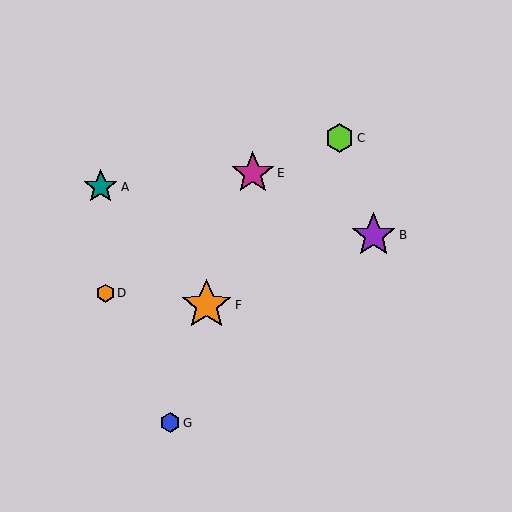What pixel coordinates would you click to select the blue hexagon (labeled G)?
Click at (170, 423) to select the blue hexagon G.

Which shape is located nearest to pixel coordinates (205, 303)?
The orange star (labeled F) at (206, 305) is nearest to that location.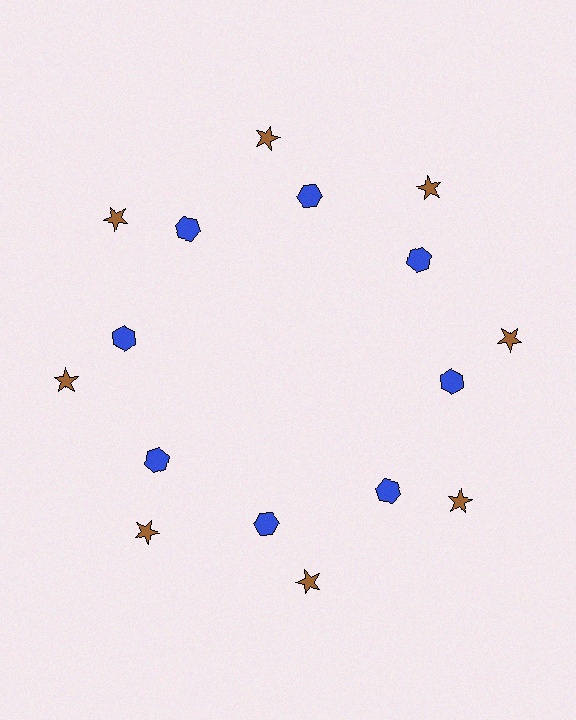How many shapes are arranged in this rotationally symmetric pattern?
There are 16 shapes, arranged in 8 groups of 2.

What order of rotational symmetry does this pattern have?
This pattern has 8-fold rotational symmetry.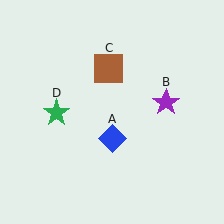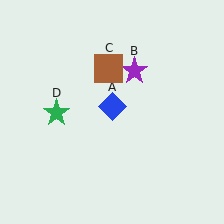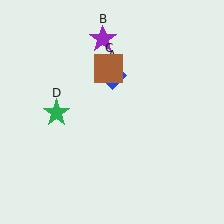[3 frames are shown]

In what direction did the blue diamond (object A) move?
The blue diamond (object A) moved up.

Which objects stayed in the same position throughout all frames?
Brown square (object C) and green star (object D) remained stationary.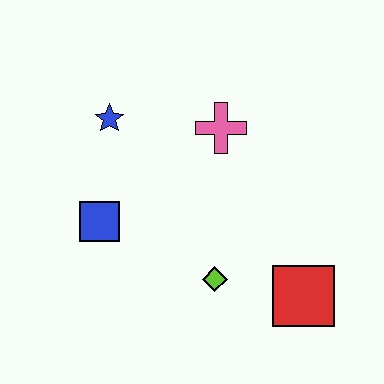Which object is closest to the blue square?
The blue star is closest to the blue square.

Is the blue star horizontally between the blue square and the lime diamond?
Yes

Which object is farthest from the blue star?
The red square is farthest from the blue star.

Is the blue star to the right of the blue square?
Yes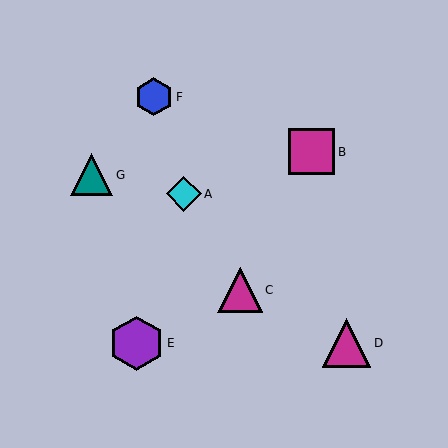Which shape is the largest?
The purple hexagon (labeled E) is the largest.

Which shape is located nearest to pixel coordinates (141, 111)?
The blue hexagon (labeled F) at (154, 97) is nearest to that location.